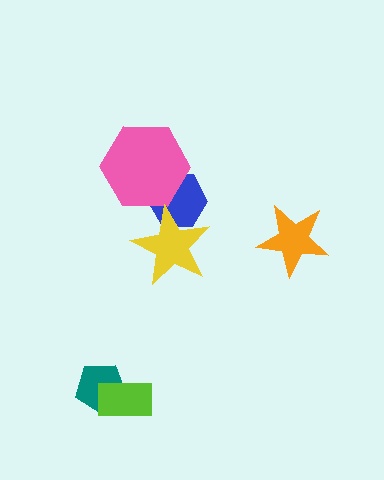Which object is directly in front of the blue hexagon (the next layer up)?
The pink hexagon is directly in front of the blue hexagon.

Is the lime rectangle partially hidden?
No, no other shape covers it.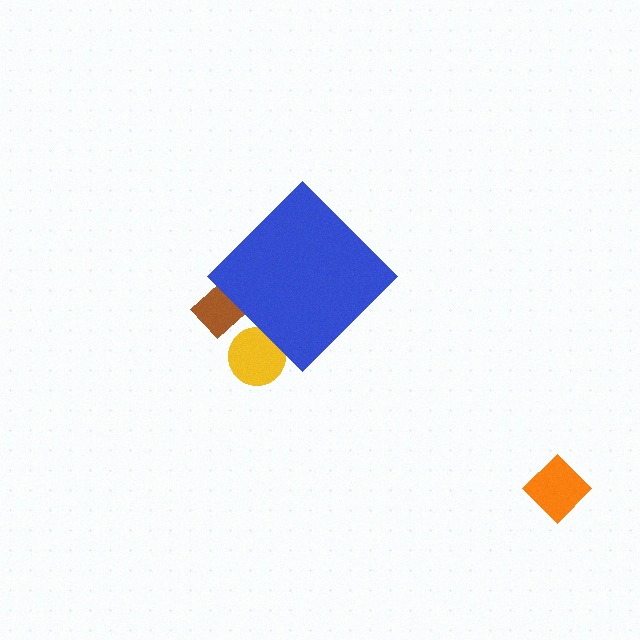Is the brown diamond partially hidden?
Yes, the brown diamond is partially hidden behind the blue diamond.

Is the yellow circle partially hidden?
Yes, the yellow circle is partially hidden behind the blue diamond.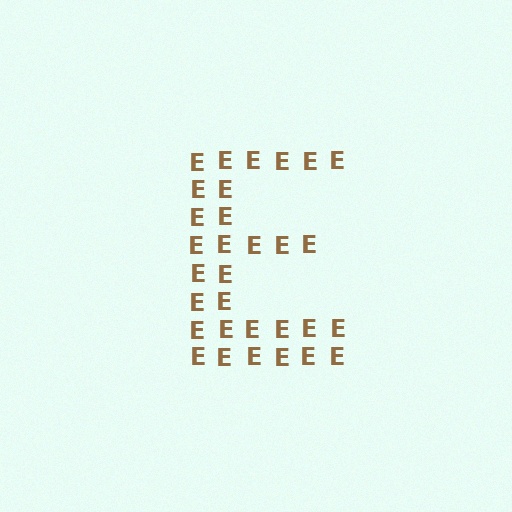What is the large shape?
The large shape is the letter E.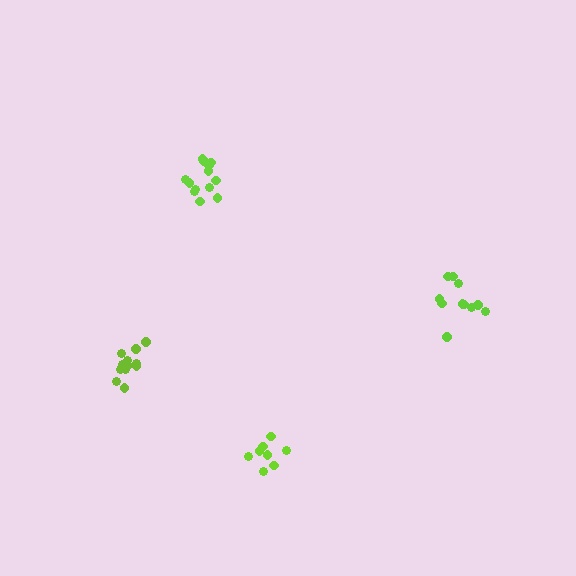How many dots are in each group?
Group 1: 13 dots, Group 2: 12 dots, Group 3: 11 dots, Group 4: 8 dots (44 total).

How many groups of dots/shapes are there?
There are 4 groups.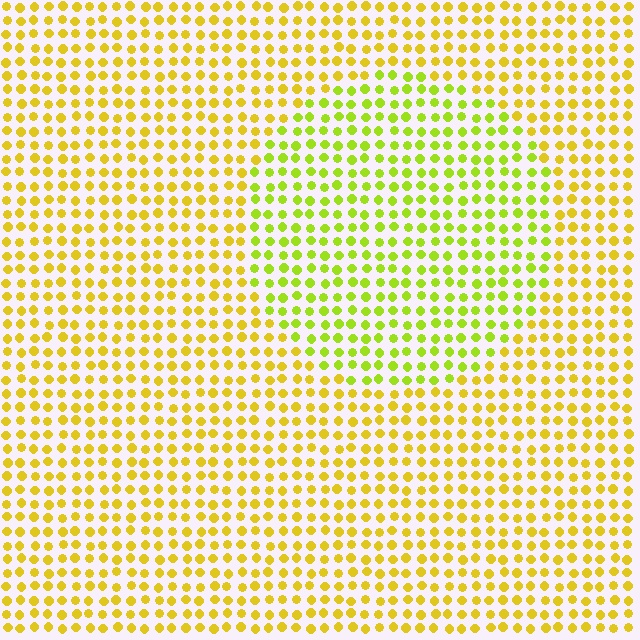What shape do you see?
I see a circle.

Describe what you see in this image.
The image is filled with small yellow elements in a uniform arrangement. A circle-shaped region is visible where the elements are tinted to a slightly different hue, forming a subtle color boundary.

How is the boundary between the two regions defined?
The boundary is defined purely by a slight shift in hue (about 29 degrees). Spacing, size, and orientation are identical on both sides.